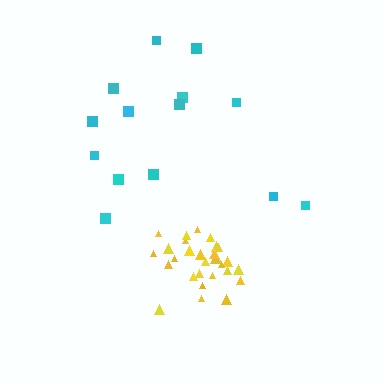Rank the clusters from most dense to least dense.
yellow, cyan.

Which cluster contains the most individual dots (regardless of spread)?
Yellow (30).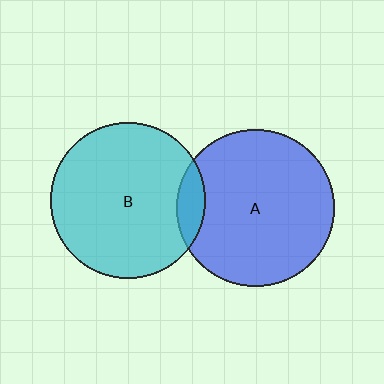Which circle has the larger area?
Circle A (blue).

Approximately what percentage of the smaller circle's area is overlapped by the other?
Approximately 10%.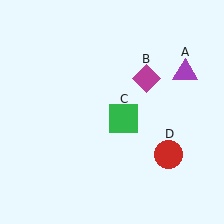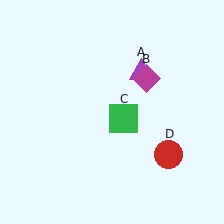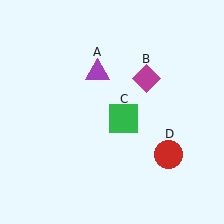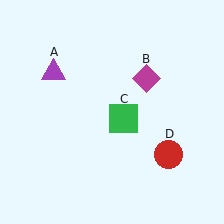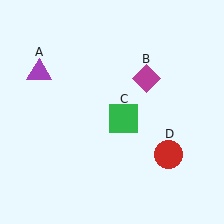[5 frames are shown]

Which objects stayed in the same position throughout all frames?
Magenta diamond (object B) and green square (object C) and red circle (object D) remained stationary.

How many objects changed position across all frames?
1 object changed position: purple triangle (object A).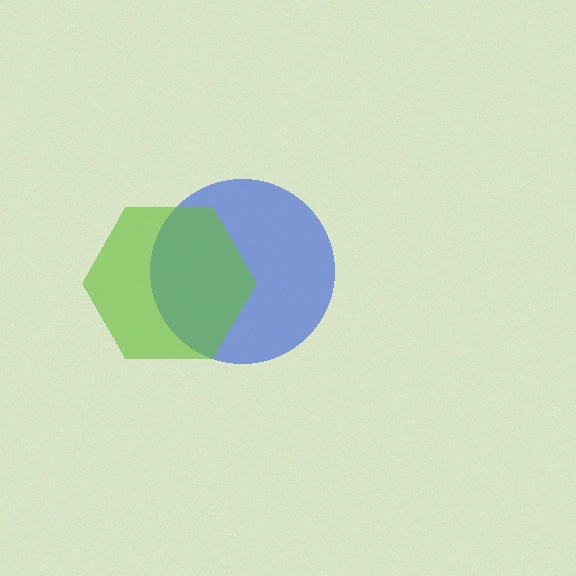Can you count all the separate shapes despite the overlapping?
Yes, there are 2 separate shapes.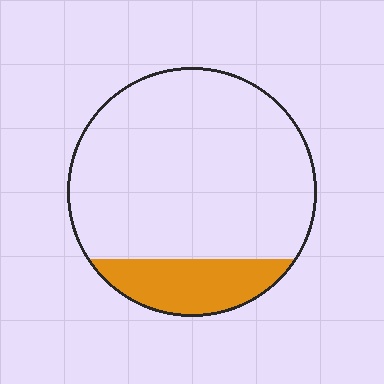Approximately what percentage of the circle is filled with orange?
Approximately 20%.